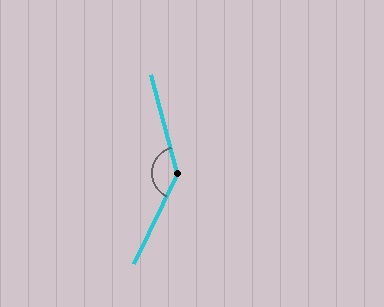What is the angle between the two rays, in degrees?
Approximately 139 degrees.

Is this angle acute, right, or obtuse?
It is obtuse.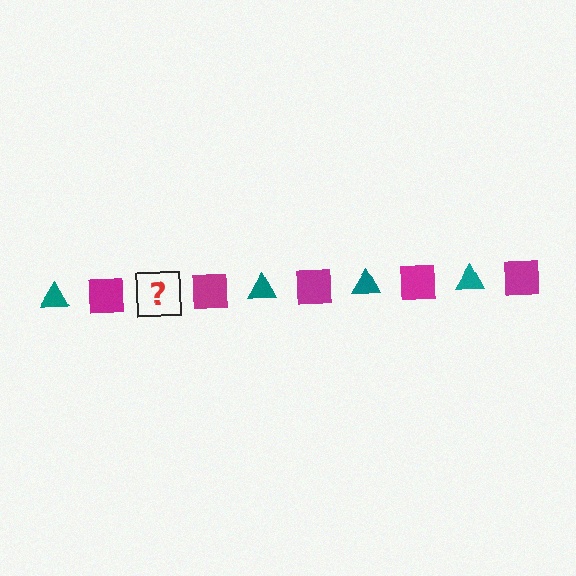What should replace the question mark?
The question mark should be replaced with a teal triangle.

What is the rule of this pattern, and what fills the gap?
The rule is that the pattern alternates between teal triangle and magenta square. The gap should be filled with a teal triangle.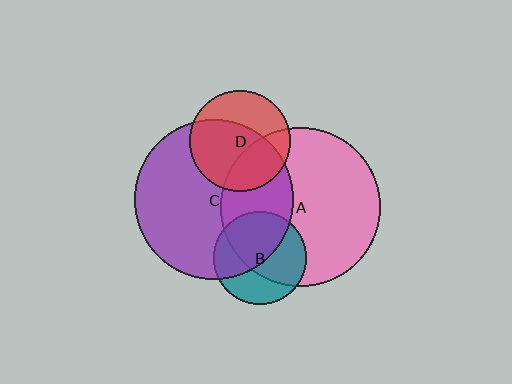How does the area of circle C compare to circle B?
Approximately 3.0 times.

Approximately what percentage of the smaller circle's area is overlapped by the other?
Approximately 65%.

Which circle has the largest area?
Circle A (pink).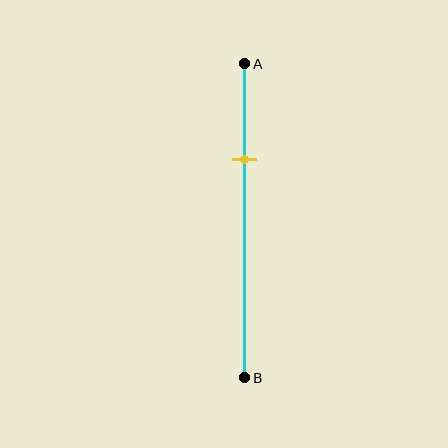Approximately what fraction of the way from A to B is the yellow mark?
The yellow mark is approximately 30% of the way from A to B.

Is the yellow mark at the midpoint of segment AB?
No, the mark is at about 30% from A, not at the 50% midpoint.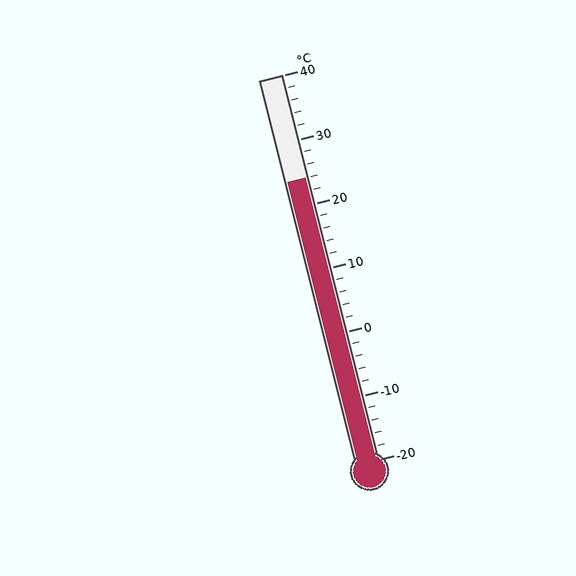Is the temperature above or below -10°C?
The temperature is above -10°C.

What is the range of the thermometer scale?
The thermometer scale ranges from -20°C to 40°C.